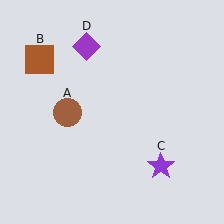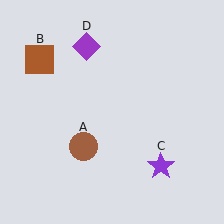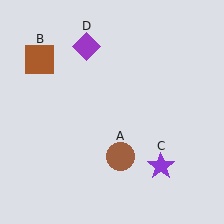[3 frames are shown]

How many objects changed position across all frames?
1 object changed position: brown circle (object A).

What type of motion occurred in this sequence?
The brown circle (object A) rotated counterclockwise around the center of the scene.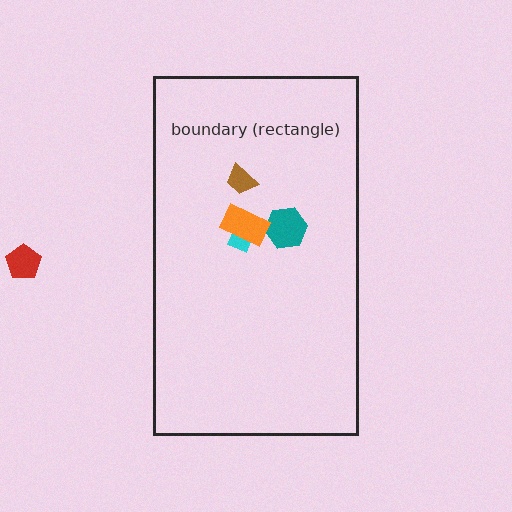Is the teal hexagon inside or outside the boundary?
Inside.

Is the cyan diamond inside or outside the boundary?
Inside.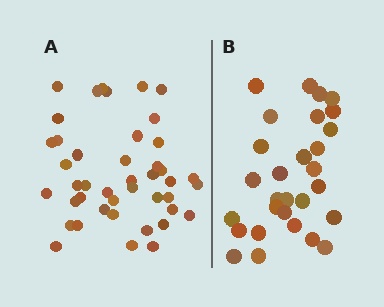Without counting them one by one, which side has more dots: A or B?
Region A (the left region) has more dots.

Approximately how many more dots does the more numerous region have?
Region A has approximately 15 more dots than region B.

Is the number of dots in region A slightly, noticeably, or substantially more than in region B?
Region A has substantially more. The ratio is roughly 1.5 to 1.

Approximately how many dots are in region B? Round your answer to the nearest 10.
About 30 dots. (The exact count is 29, which rounds to 30.)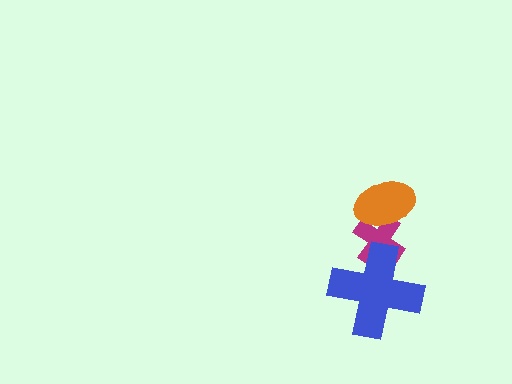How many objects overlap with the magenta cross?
2 objects overlap with the magenta cross.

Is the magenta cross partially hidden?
Yes, it is partially covered by another shape.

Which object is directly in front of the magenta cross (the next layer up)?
The blue cross is directly in front of the magenta cross.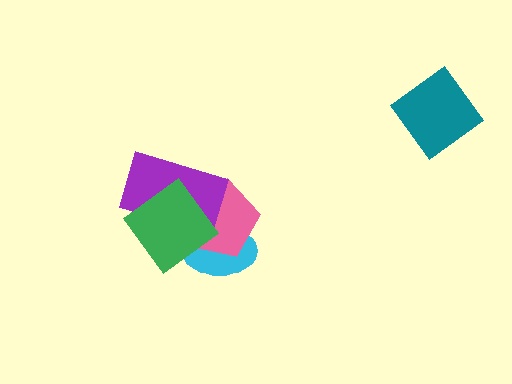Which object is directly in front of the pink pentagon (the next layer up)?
The purple rectangle is directly in front of the pink pentagon.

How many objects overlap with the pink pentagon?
3 objects overlap with the pink pentagon.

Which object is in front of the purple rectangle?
The green diamond is in front of the purple rectangle.